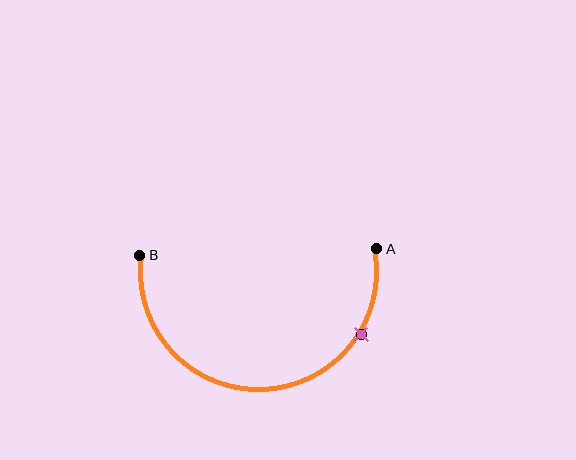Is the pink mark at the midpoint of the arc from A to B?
No. The pink mark lies on the arc but is closer to endpoint A. The arc midpoint would be at the point on the curve equidistant along the arc from both A and B.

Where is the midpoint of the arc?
The arc midpoint is the point on the curve farthest from the straight line joining A and B. It sits below that line.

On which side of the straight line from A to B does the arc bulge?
The arc bulges below the straight line connecting A and B.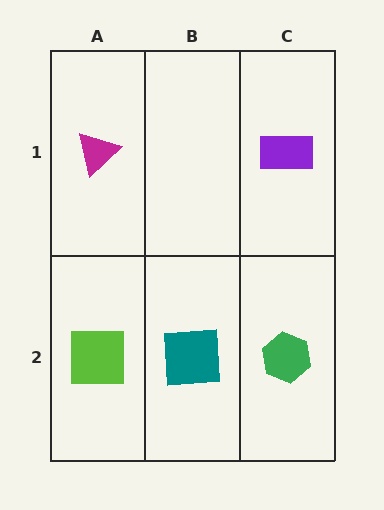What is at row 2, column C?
A green hexagon.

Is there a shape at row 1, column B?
No, that cell is empty.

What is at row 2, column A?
A lime square.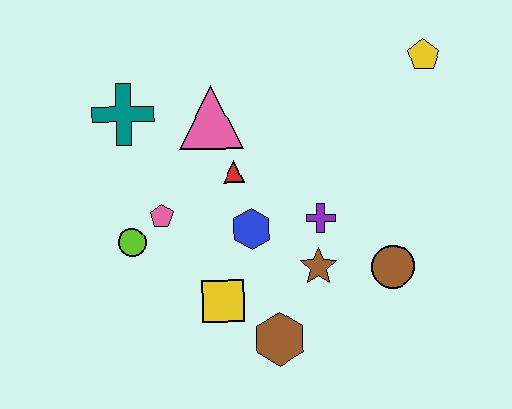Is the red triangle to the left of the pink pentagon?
No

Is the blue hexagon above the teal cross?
No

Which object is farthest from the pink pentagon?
The yellow pentagon is farthest from the pink pentagon.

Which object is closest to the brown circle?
The brown star is closest to the brown circle.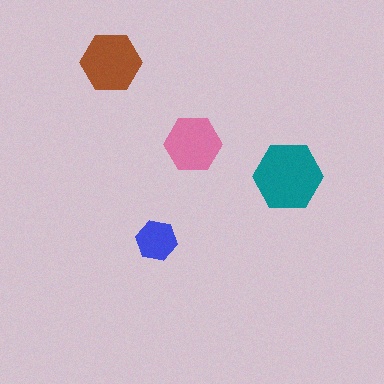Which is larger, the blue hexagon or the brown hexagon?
The brown one.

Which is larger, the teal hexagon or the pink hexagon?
The teal one.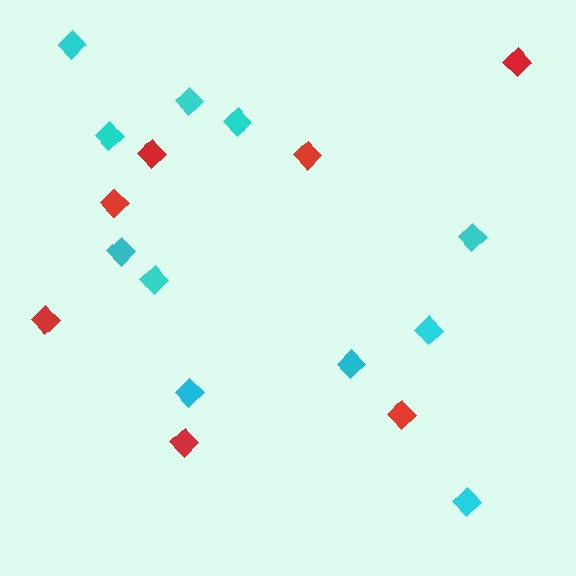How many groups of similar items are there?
There are 2 groups: one group of red diamonds (7) and one group of cyan diamonds (11).